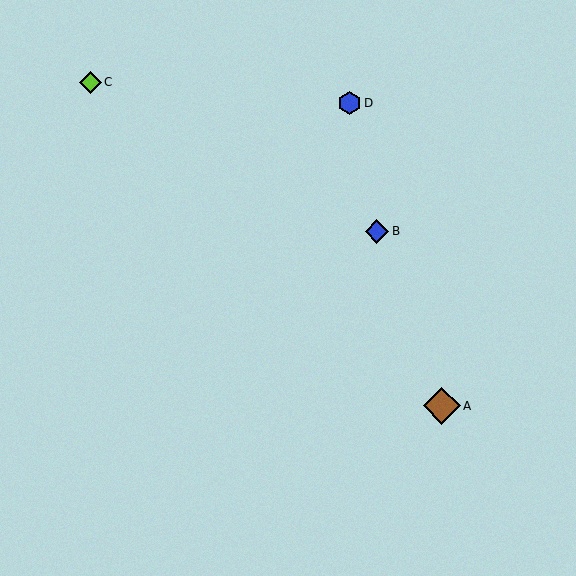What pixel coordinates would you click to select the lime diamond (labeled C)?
Click at (91, 82) to select the lime diamond C.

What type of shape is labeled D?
Shape D is a blue hexagon.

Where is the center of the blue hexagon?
The center of the blue hexagon is at (350, 103).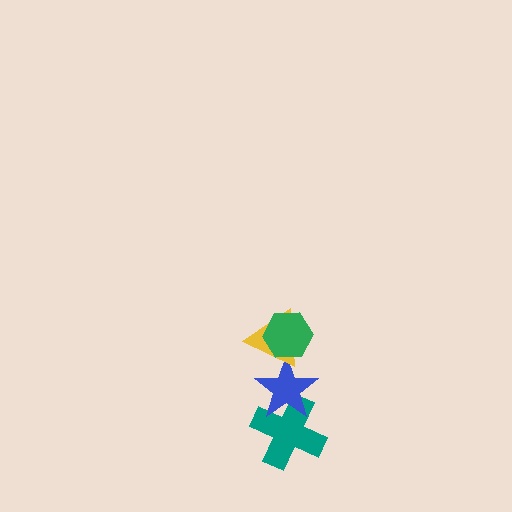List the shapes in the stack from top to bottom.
From top to bottom: the green hexagon, the yellow triangle, the blue star, the teal cross.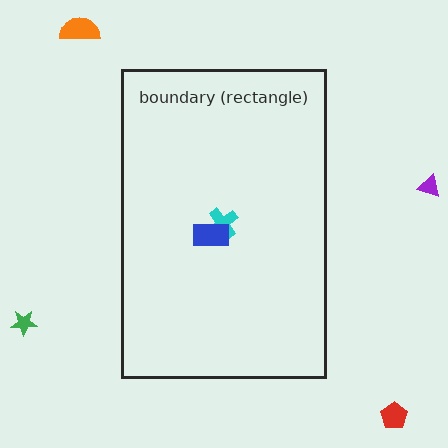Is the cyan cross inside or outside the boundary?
Inside.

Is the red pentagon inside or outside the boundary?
Outside.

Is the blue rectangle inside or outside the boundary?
Inside.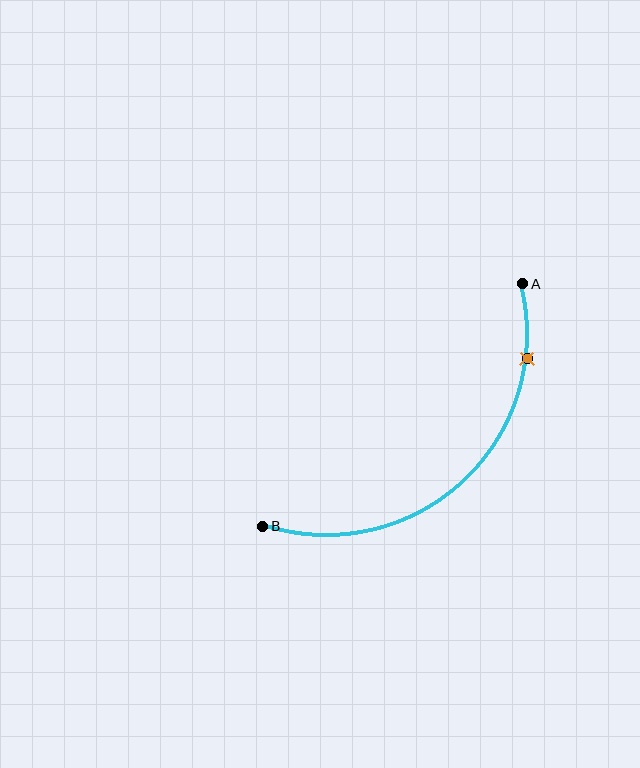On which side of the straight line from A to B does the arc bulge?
The arc bulges below and to the right of the straight line connecting A and B.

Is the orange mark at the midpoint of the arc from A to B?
No. The orange mark lies on the arc but is closer to endpoint A. The arc midpoint would be at the point on the curve equidistant along the arc from both A and B.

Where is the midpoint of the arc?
The arc midpoint is the point on the curve farthest from the straight line joining A and B. It sits below and to the right of that line.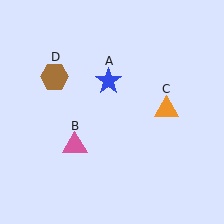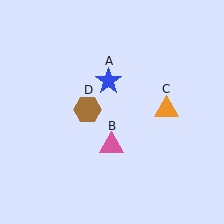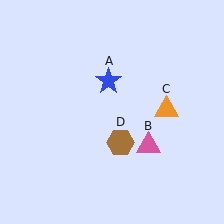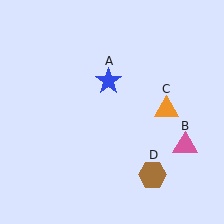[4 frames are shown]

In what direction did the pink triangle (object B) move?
The pink triangle (object B) moved right.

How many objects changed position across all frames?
2 objects changed position: pink triangle (object B), brown hexagon (object D).